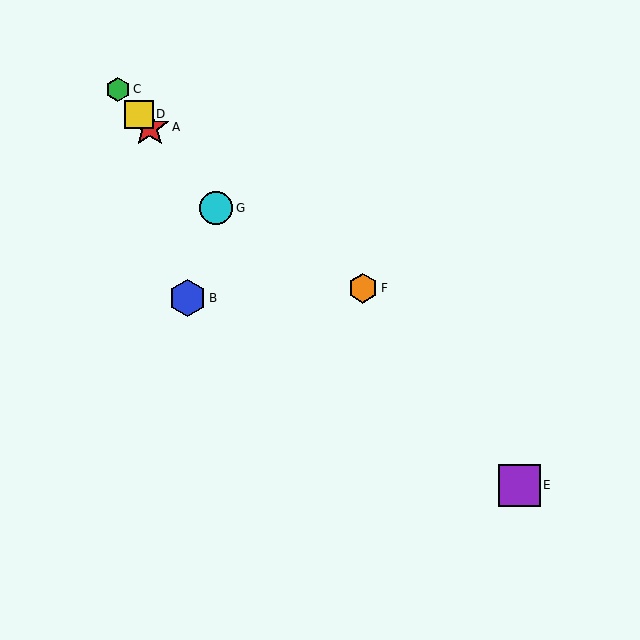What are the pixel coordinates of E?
Object E is at (519, 485).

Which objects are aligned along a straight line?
Objects A, C, D, G are aligned along a straight line.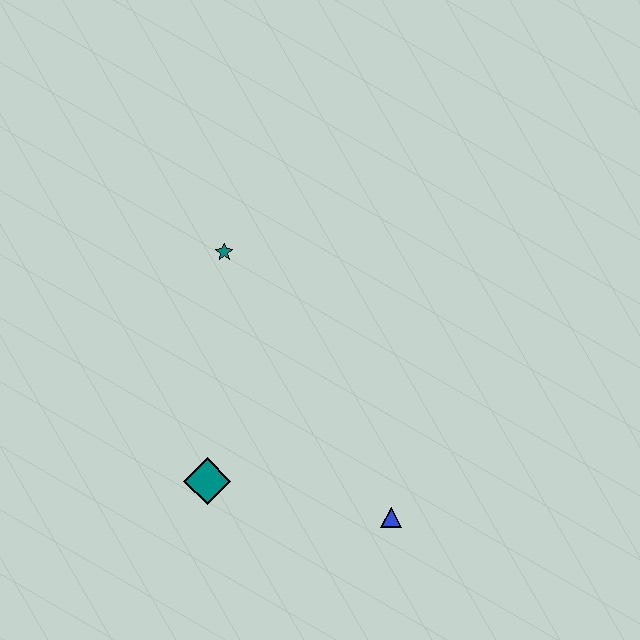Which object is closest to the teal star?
The teal diamond is closest to the teal star.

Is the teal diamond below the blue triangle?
No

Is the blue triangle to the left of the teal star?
No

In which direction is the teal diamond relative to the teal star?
The teal diamond is below the teal star.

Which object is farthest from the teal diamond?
The teal star is farthest from the teal diamond.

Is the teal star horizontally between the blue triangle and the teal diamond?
Yes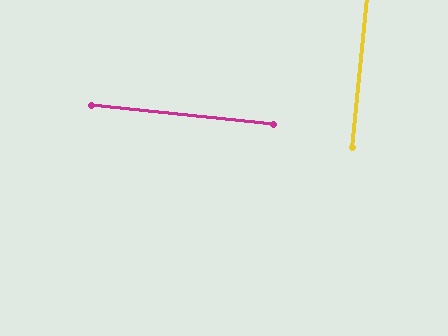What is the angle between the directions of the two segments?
Approximately 90 degrees.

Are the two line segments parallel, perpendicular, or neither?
Perpendicular — they meet at approximately 90°.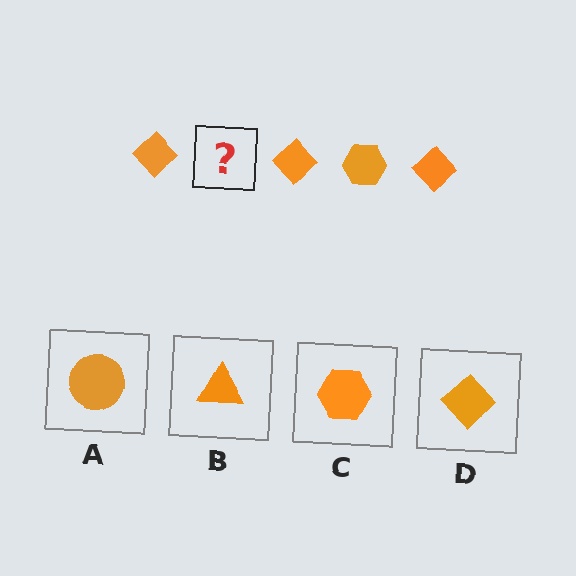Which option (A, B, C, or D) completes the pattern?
C.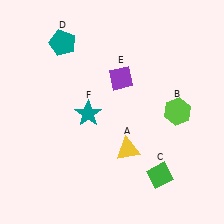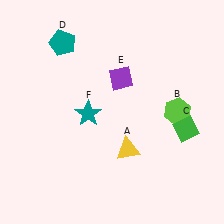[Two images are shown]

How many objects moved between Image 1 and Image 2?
1 object moved between the two images.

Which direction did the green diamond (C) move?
The green diamond (C) moved up.